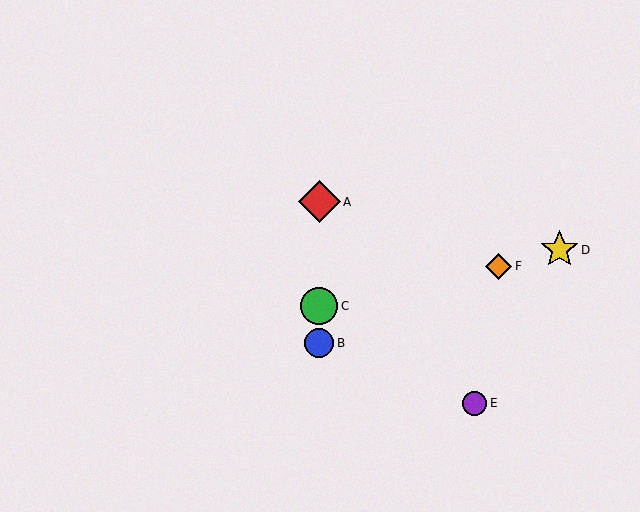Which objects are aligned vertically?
Objects A, B, C are aligned vertically.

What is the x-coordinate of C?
Object C is at x≈319.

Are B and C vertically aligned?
Yes, both are at x≈319.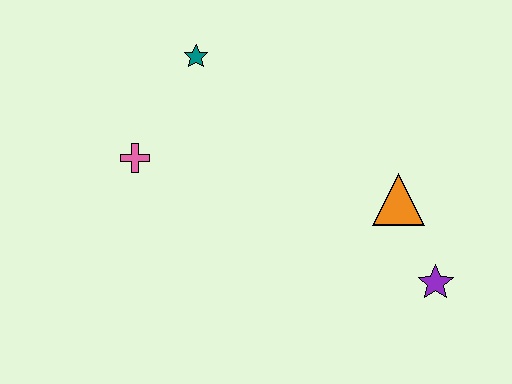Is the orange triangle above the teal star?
No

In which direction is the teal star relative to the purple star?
The teal star is to the left of the purple star.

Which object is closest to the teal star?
The pink cross is closest to the teal star.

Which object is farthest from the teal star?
The purple star is farthest from the teal star.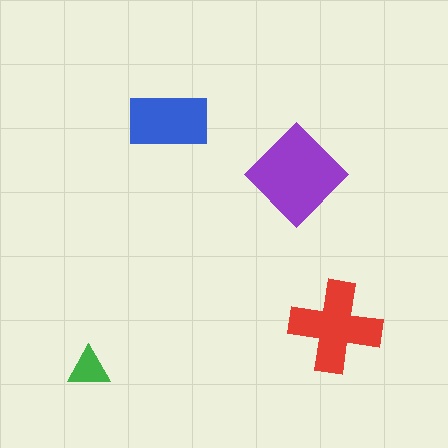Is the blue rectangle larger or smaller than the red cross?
Smaller.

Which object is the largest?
The purple diamond.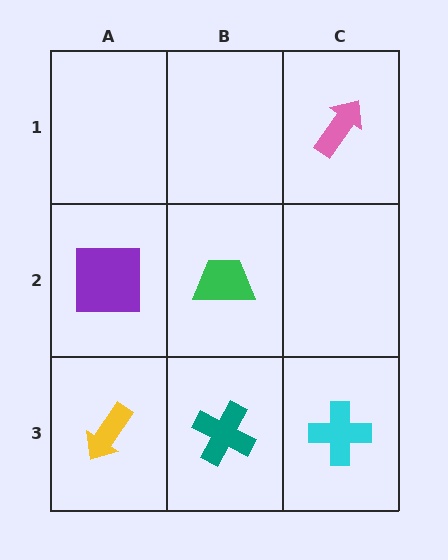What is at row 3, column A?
A yellow arrow.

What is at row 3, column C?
A cyan cross.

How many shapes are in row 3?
3 shapes.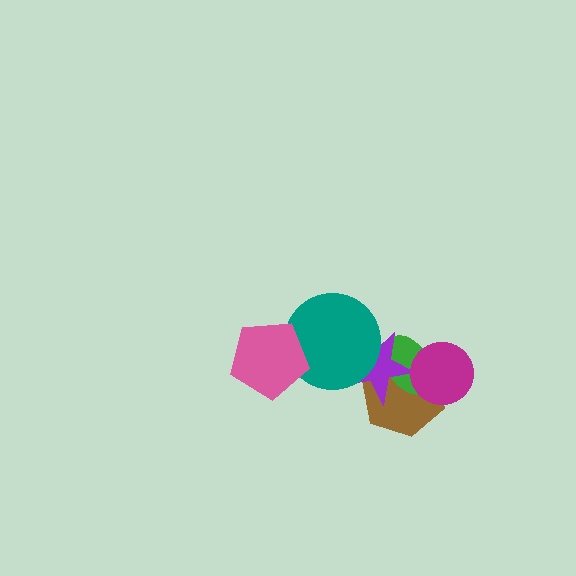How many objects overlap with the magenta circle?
2 objects overlap with the magenta circle.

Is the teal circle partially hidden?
Yes, it is partially covered by another shape.